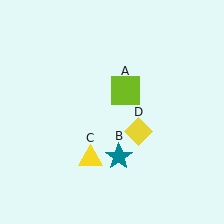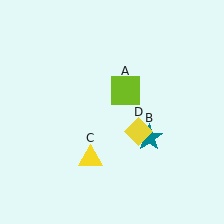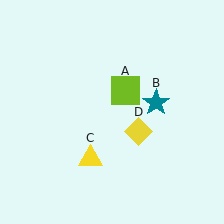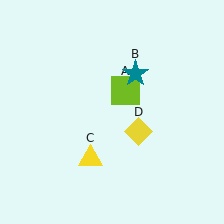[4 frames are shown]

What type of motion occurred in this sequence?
The teal star (object B) rotated counterclockwise around the center of the scene.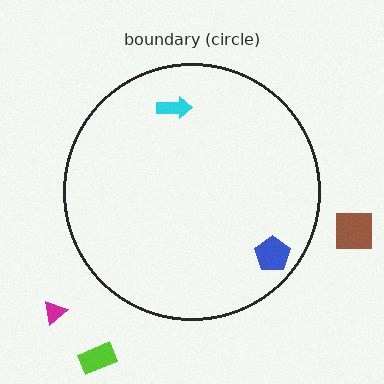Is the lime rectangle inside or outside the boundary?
Outside.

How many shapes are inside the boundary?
2 inside, 3 outside.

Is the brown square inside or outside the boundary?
Outside.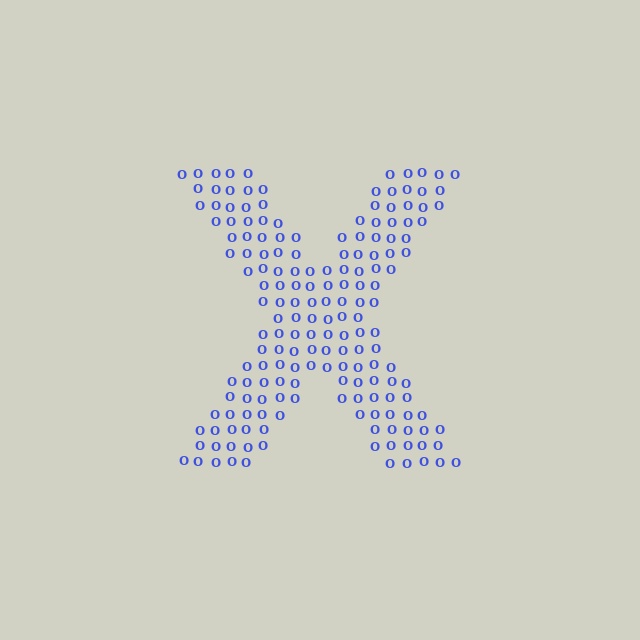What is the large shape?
The large shape is the letter X.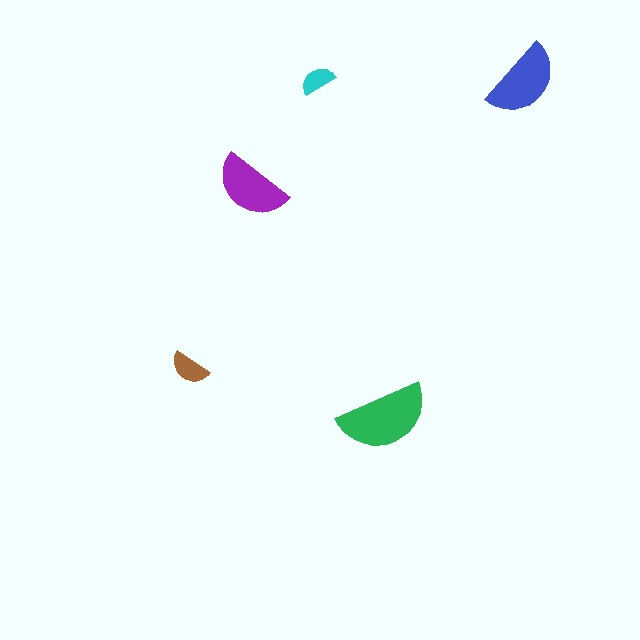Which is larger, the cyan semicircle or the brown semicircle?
The brown one.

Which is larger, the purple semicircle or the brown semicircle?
The purple one.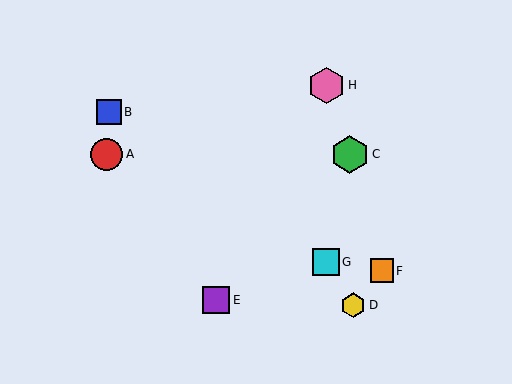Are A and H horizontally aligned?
No, A is at y≈154 and H is at y≈86.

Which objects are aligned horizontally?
Objects A, C are aligned horizontally.